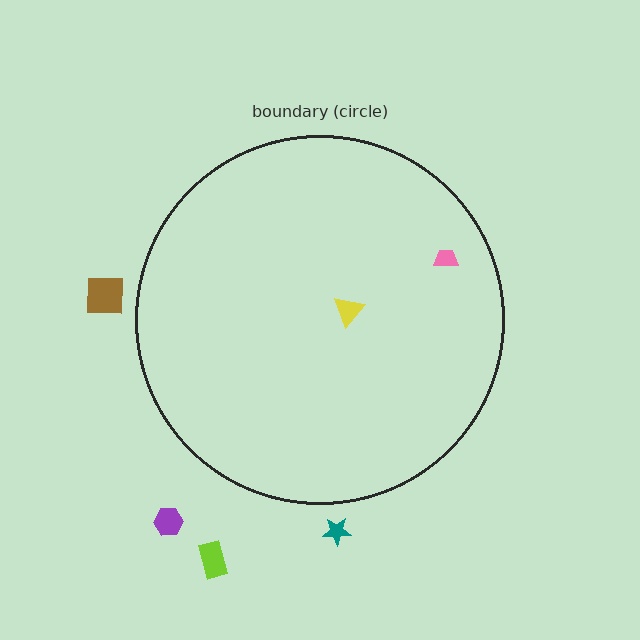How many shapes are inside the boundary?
2 inside, 4 outside.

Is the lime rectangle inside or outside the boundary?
Outside.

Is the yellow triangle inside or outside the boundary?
Inside.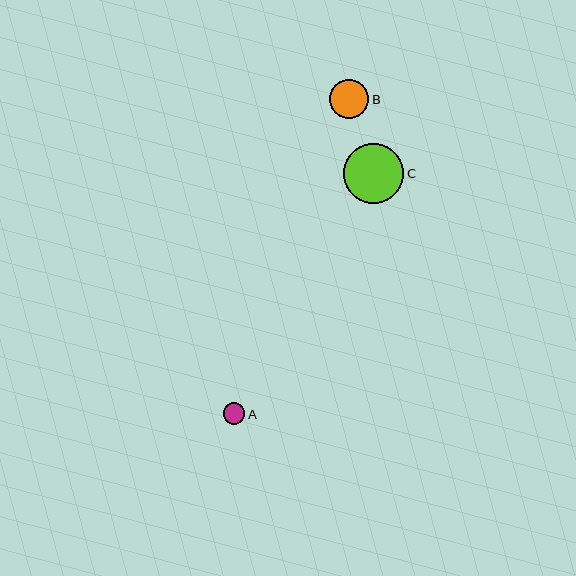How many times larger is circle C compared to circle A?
Circle C is approximately 2.7 times the size of circle A.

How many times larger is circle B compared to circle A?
Circle B is approximately 1.8 times the size of circle A.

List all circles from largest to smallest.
From largest to smallest: C, B, A.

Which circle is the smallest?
Circle A is the smallest with a size of approximately 22 pixels.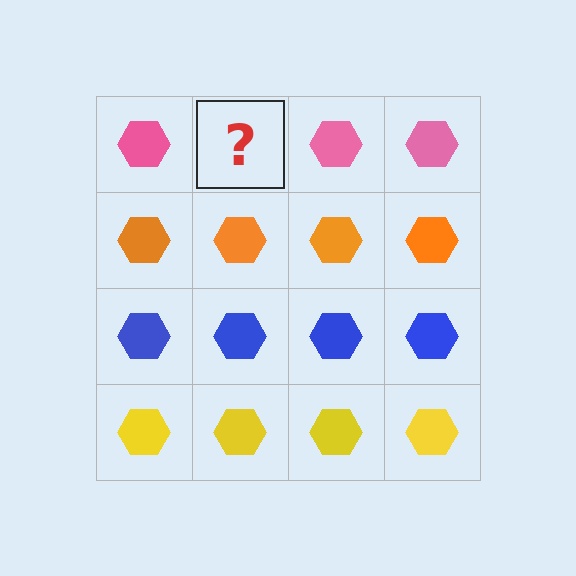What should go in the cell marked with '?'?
The missing cell should contain a pink hexagon.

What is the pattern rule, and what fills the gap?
The rule is that each row has a consistent color. The gap should be filled with a pink hexagon.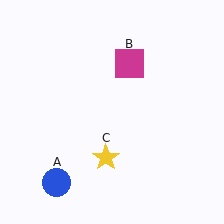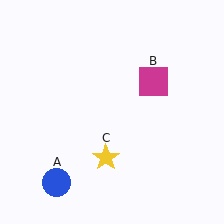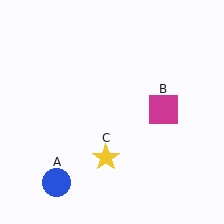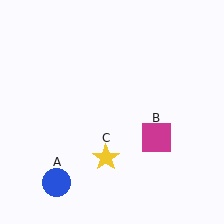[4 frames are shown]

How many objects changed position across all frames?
1 object changed position: magenta square (object B).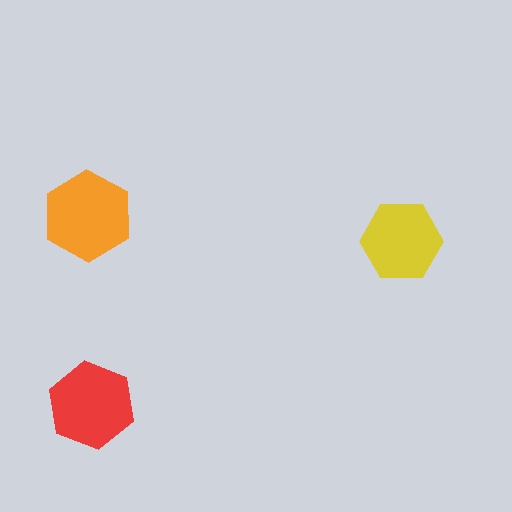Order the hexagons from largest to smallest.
the orange one, the red one, the yellow one.